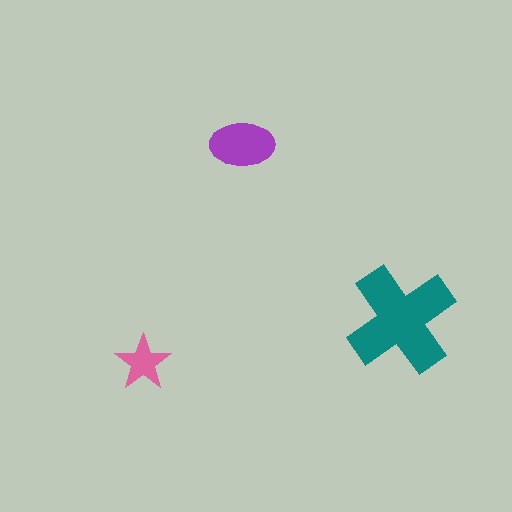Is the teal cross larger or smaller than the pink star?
Larger.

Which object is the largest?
The teal cross.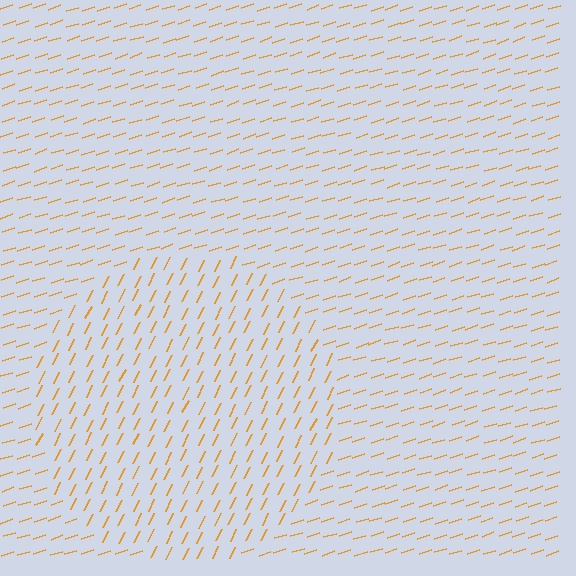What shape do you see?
I see a circle.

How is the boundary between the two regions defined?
The boundary is defined purely by a change in line orientation (approximately 45 degrees difference). All lines are the same color and thickness.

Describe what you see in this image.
The image is filled with small orange line segments. A circle region in the image has lines oriented differently from the surrounding lines, creating a visible texture boundary.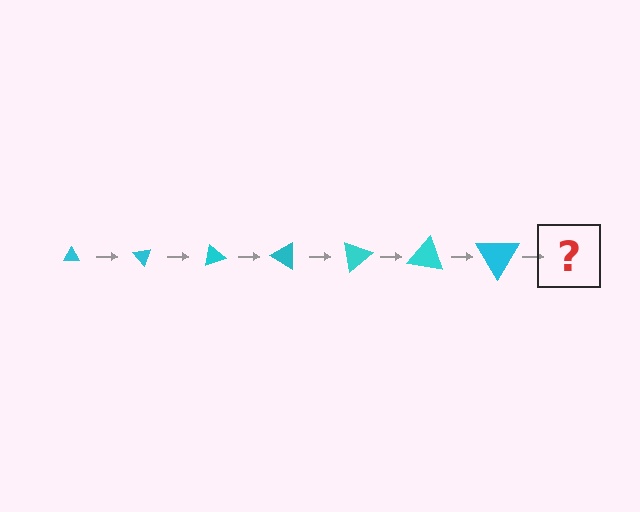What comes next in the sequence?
The next element should be a triangle, larger than the previous one and rotated 350 degrees from the start.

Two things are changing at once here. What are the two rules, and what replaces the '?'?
The two rules are that the triangle grows larger each step and it rotates 50 degrees each step. The '?' should be a triangle, larger than the previous one and rotated 350 degrees from the start.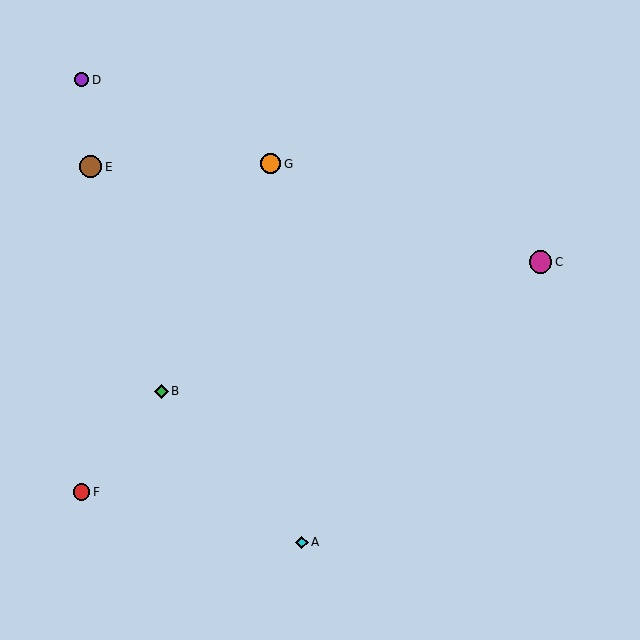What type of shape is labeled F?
Shape F is a red circle.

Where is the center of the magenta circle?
The center of the magenta circle is at (541, 262).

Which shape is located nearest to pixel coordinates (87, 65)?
The purple circle (labeled D) at (82, 80) is nearest to that location.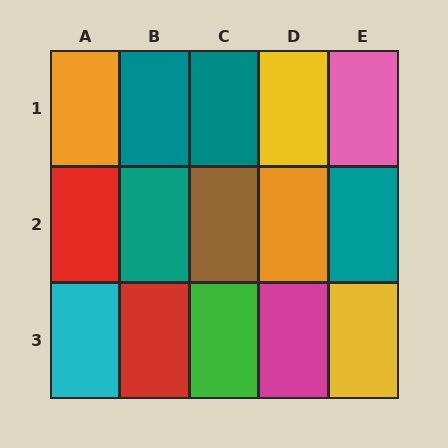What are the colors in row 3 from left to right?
Cyan, red, green, magenta, yellow.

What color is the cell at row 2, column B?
Teal.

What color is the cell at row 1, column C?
Teal.